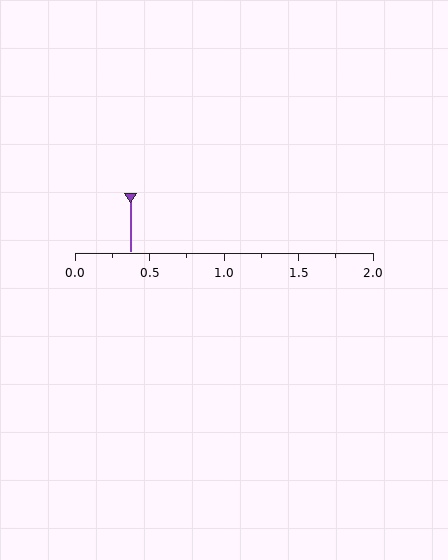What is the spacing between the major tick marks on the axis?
The major ticks are spaced 0.5 apart.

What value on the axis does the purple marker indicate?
The marker indicates approximately 0.38.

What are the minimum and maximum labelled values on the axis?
The axis runs from 0.0 to 2.0.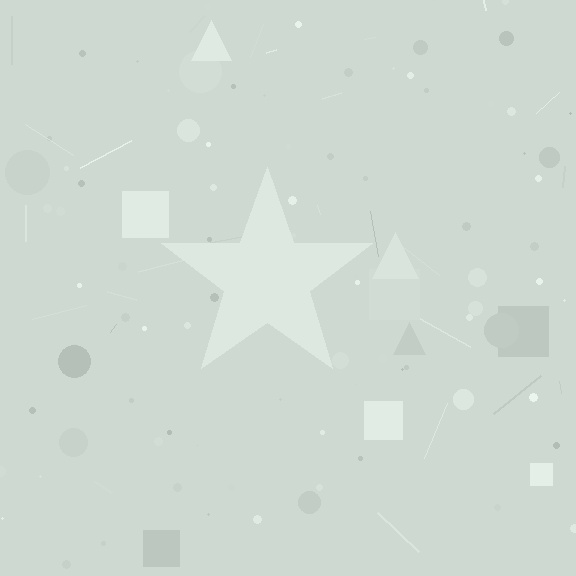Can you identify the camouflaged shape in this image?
The camouflaged shape is a star.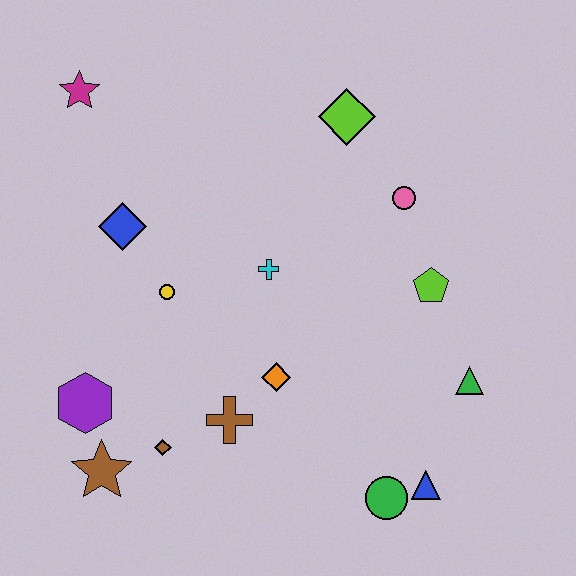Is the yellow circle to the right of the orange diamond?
No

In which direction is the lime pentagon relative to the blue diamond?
The lime pentagon is to the right of the blue diamond.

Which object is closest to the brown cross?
The orange diamond is closest to the brown cross.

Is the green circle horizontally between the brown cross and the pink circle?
Yes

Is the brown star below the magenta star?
Yes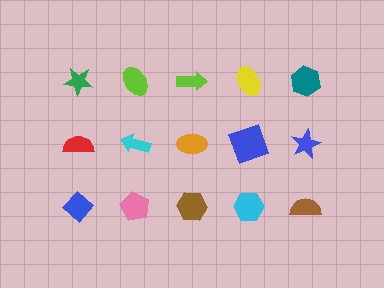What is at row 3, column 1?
A blue diamond.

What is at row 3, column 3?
A brown hexagon.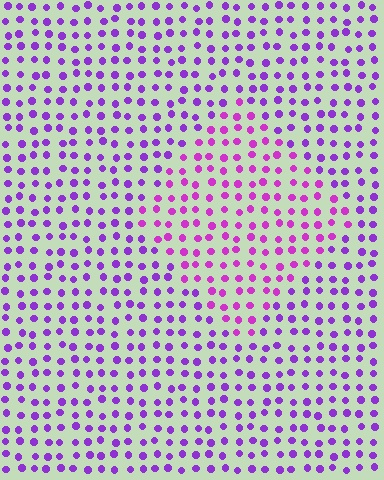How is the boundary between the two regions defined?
The boundary is defined purely by a slight shift in hue (about 26 degrees). Spacing, size, and orientation are identical on both sides.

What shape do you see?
I see a diamond.